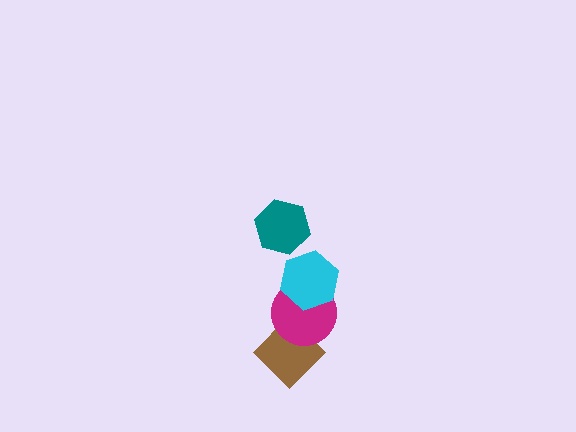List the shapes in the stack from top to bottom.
From top to bottom: the teal hexagon, the cyan hexagon, the magenta circle, the brown diamond.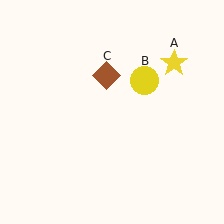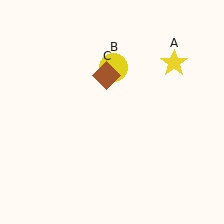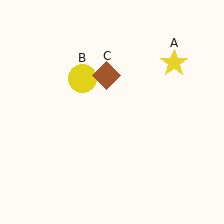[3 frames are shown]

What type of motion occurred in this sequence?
The yellow circle (object B) rotated counterclockwise around the center of the scene.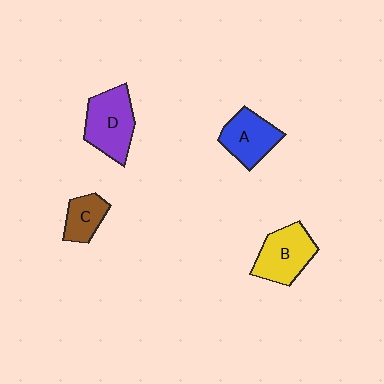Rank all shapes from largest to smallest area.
From largest to smallest: D (purple), B (yellow), A (blue), C (brown).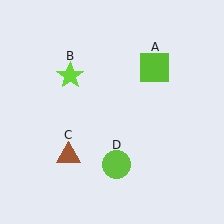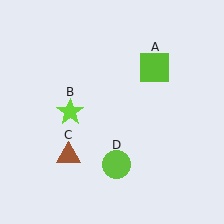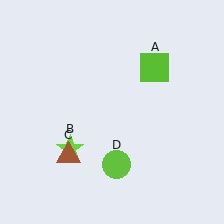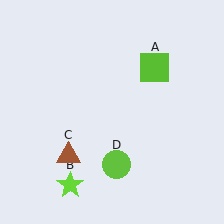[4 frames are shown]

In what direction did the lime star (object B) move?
The lime star (object B) moved down.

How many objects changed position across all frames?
1 object changed position: lime star (object B).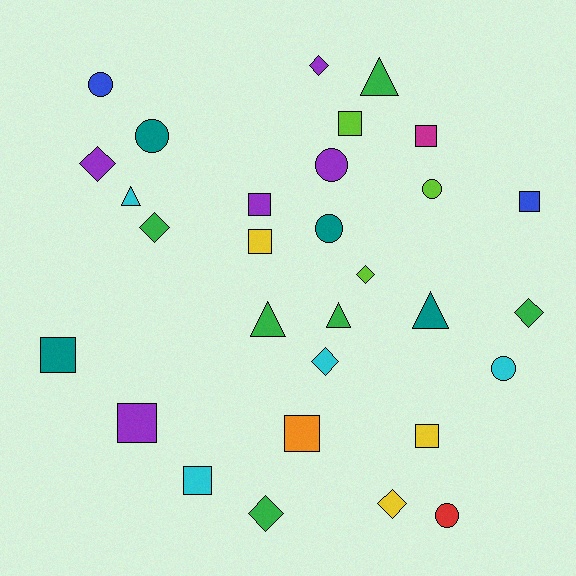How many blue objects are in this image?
There are 2 blue objects.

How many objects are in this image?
There are 30 objects.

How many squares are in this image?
There are 10 squares.